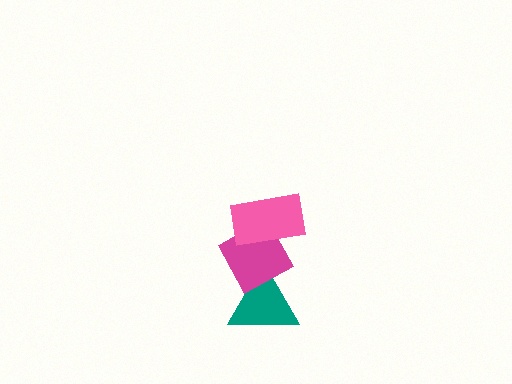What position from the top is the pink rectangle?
The pink rectangle is 1st from the top.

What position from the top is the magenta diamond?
The magenta diamond is 2nd from the top.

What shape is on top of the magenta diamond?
The pink rectangle is on top of the magenta diamond.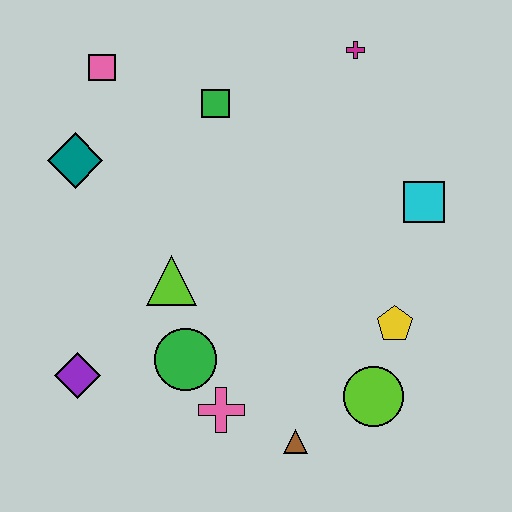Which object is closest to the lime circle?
The yellow pentagon is closest to the lime circle.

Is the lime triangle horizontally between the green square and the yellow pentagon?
No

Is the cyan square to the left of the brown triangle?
No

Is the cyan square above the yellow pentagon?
Yes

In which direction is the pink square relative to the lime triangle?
The pink square is above the lime triangle.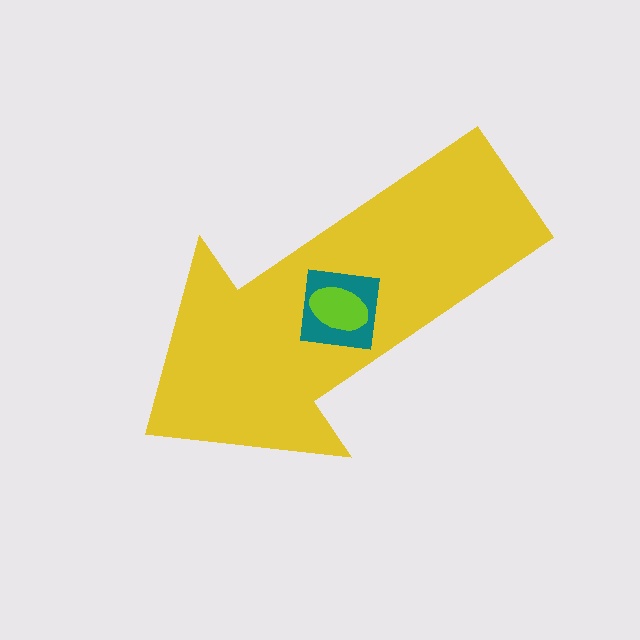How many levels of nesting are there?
3.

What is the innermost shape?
The lime ellipse.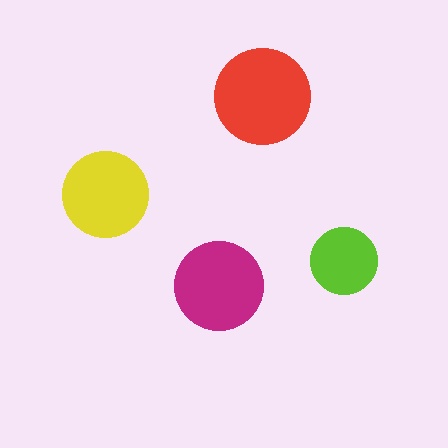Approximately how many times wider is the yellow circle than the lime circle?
About 1.5 times wider.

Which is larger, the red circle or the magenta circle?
The red one.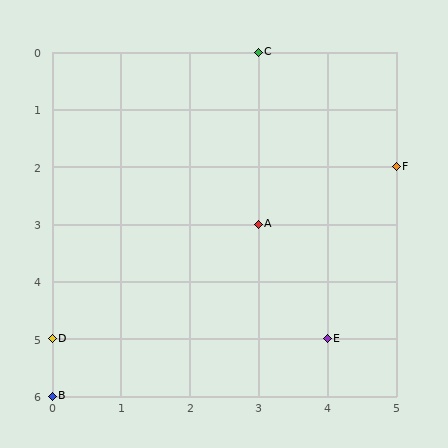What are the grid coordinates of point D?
Point D is at grid coordinates (0, 5).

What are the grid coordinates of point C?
Point C is at grid coordinates (3, 0).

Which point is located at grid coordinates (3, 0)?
Point C is at (3, 0).